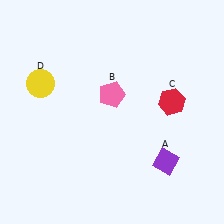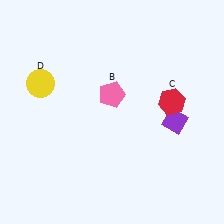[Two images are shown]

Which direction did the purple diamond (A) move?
The purple diamond (A) moved up.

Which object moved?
The purple diamond (A) moved up.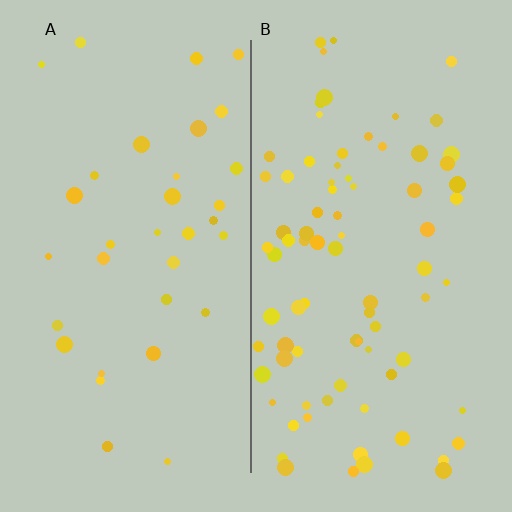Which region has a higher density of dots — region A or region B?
B (the right).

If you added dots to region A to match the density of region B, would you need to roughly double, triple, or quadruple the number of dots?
Approximately double.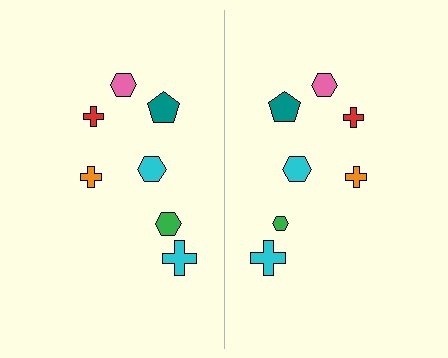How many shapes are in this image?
There are 14 shapes in this image.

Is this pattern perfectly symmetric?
No, the pattern is not perfectly symmetric. The green hexagon on the right side has a different size than its mirror counterpart.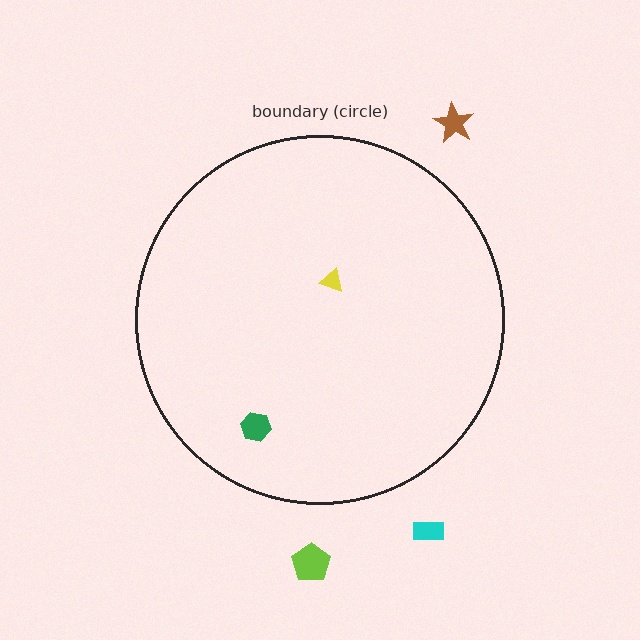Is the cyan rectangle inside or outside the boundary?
Outside.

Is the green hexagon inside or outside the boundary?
Inside.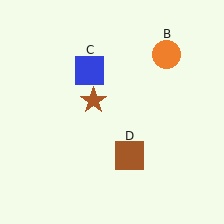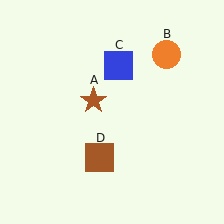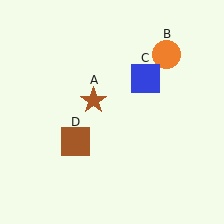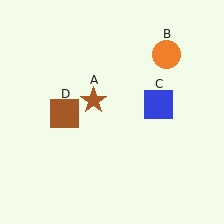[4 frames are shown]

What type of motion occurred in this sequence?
The blue square (object C), brown square (object D) rotated clockwise around the center of the scene.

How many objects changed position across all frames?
2 objects changed position: blue square (object C), brown square (object D).